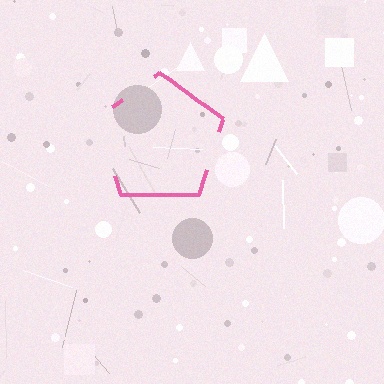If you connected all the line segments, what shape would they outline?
They would outline a pentagon.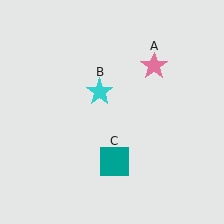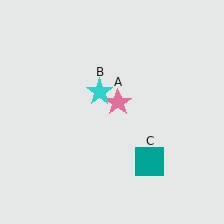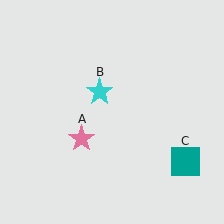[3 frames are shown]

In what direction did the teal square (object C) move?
The teal square (object C) moved right.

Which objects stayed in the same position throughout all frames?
Cyan star (object B) remained stationary.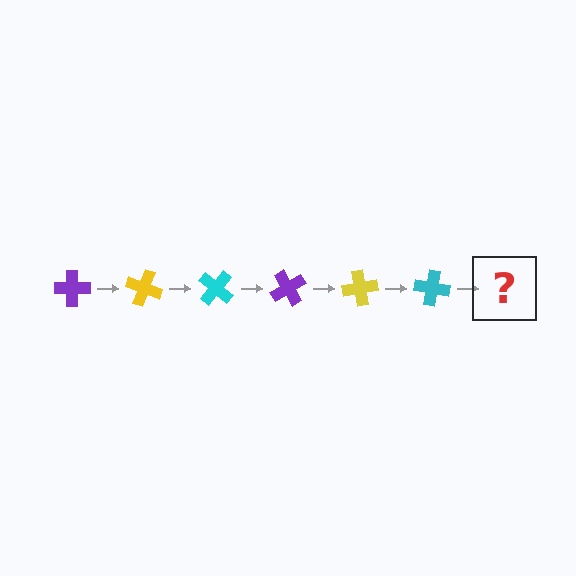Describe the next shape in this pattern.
It should be a purple cross, rotated 120 degrees from the start.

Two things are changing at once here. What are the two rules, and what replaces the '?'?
The two rules are that it rotates 20 degrees each step and the color cycles through purple, yellow, and cyan. The '?' should be a purple cross, rotated 120 degrees from the start.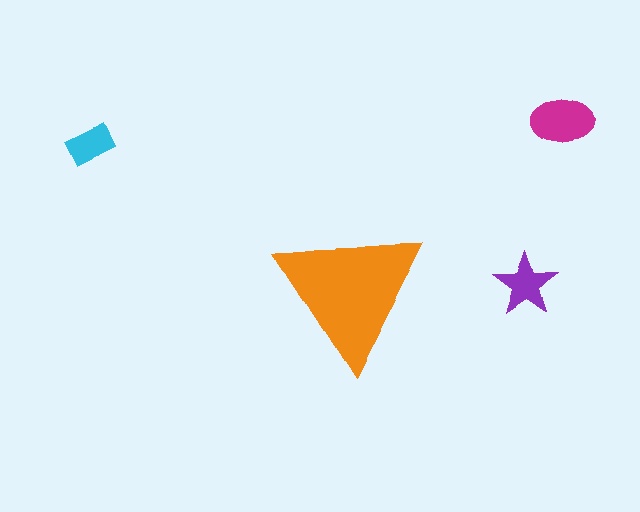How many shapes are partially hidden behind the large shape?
0 shapes are partially hidden.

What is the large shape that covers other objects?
An orange triangle.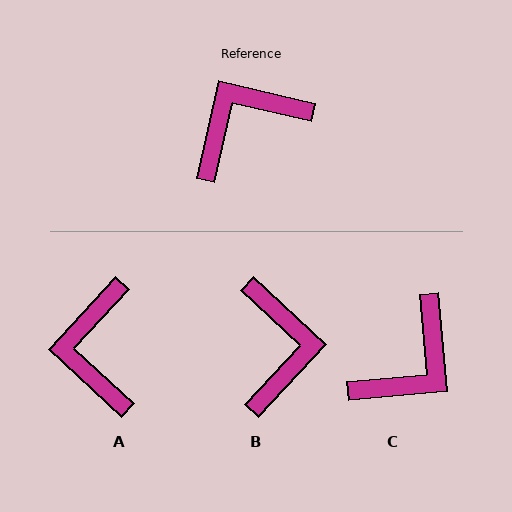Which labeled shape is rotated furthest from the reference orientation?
C, about 162 degrees away.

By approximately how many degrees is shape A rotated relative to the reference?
Approximately 60 degrees counter-clockwise.